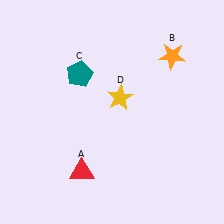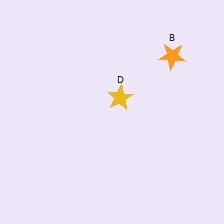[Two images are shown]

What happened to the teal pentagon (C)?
The teal pentagon (C) was removed in Image 2. It was in the top-left area of Image 1.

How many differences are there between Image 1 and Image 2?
There are 2 differences between the two images.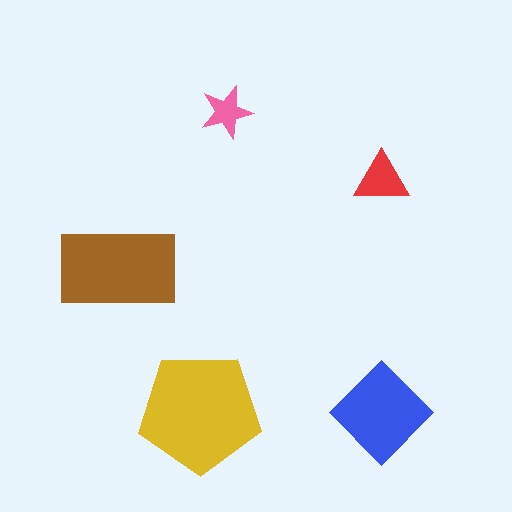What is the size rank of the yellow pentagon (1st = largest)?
1st.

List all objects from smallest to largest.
The pink star, the red triangle, the blue diamond, the brown rectangle, the yellow pentagon.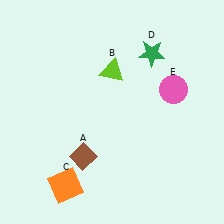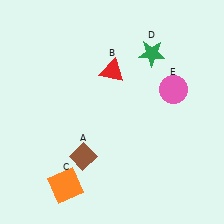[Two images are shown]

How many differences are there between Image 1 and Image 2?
There is 1 difference between the two images.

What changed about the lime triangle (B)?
In Image 1, B is lime. In Image 2, it changed to red.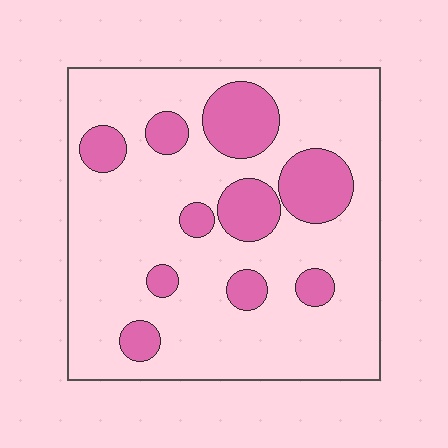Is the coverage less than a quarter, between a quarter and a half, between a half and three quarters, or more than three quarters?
Less than a quarter.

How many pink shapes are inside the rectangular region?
10.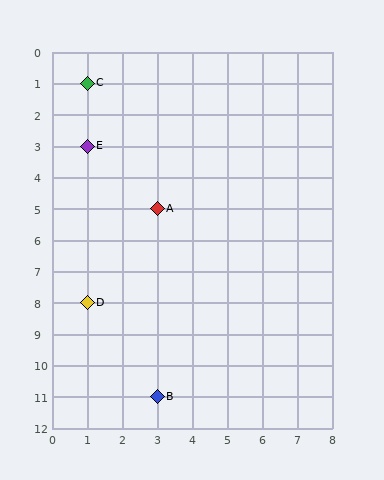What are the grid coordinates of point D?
Point D is at grid coordinates (1, 8).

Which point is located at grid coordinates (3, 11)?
Point B is at (3, 11).